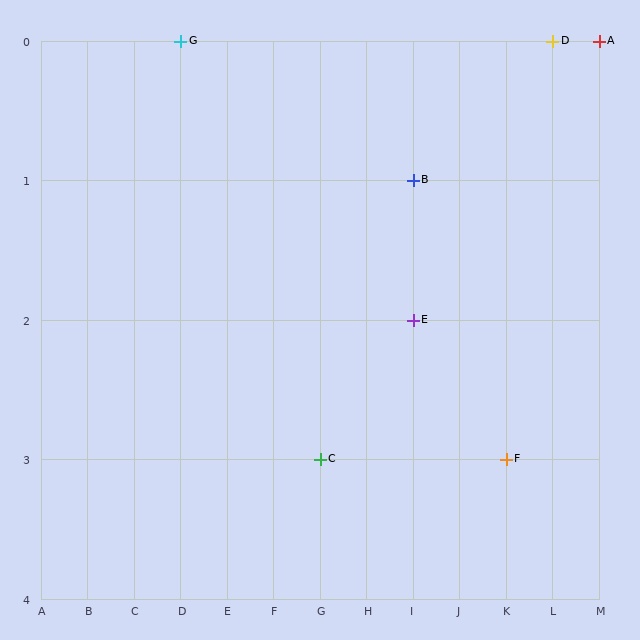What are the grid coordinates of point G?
Point G is at grid coordinates (D, 0).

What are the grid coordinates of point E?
Point E is at grid coordinates (I, 2).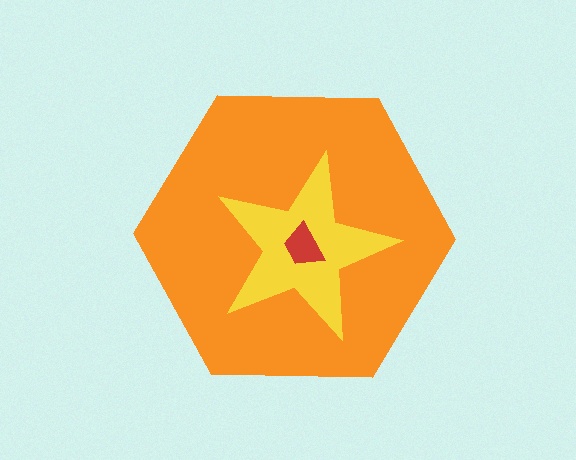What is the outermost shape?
The orange hexagon.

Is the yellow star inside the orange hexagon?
Yes.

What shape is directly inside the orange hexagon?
The yellow star.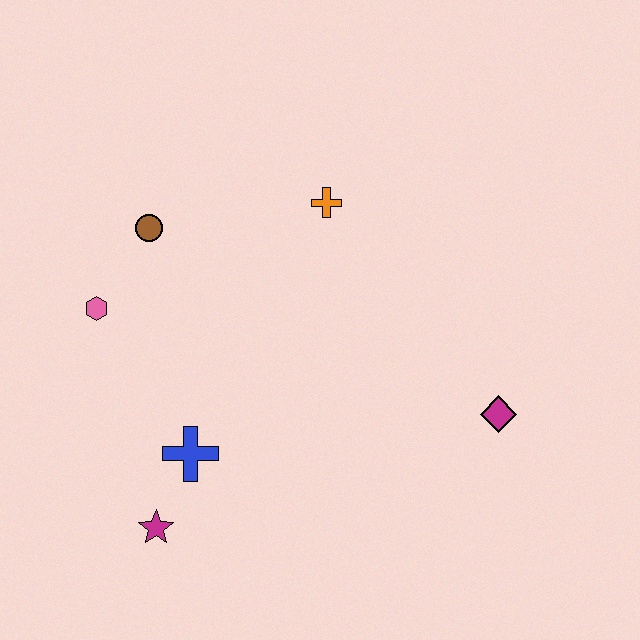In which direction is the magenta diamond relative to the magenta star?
The magenta diamond is to the right of the magenta star.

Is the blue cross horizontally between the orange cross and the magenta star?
Yes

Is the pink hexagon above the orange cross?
No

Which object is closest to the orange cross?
The brown circle is closest to the orange cross.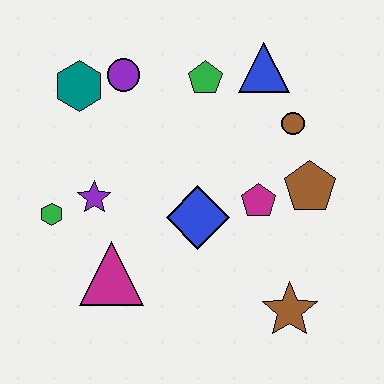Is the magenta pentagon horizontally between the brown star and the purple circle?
Yes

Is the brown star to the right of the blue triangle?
Yes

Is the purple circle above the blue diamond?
Yes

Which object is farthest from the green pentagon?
The brown star is farthest from the green pentagon.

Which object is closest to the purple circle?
The teal hexagon is closest to the purple circle.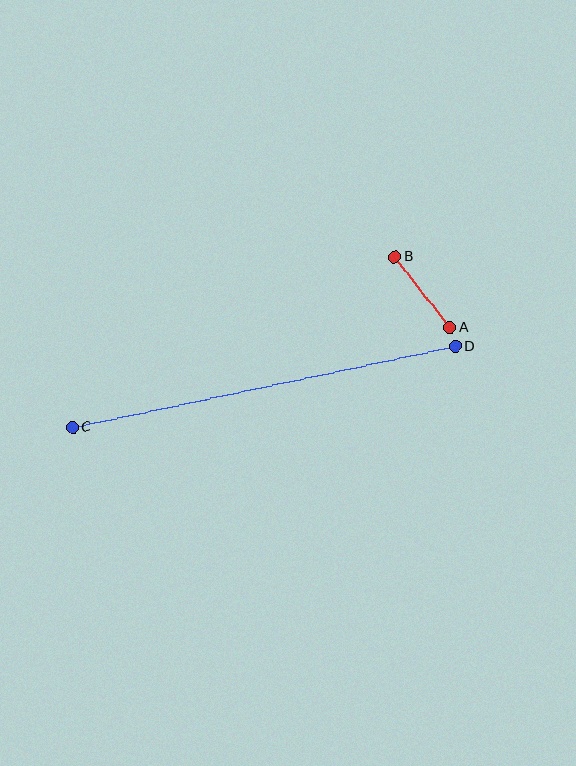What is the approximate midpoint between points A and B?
The midpoint is at approximately (422, 292) pixels.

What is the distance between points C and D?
The distance is approximately 391 pixels.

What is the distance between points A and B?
The distance is approximately 90 pixels.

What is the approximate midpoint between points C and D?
The midpoint is at approximately (264, 387) pixels.